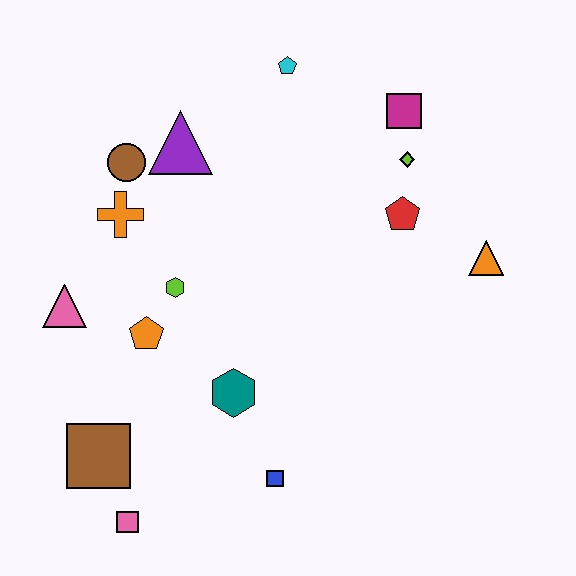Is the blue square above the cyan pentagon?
No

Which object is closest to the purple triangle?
The brown circle is closest to the purple triangle.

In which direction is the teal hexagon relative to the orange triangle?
The teal hexagon is to the left of the orange triangle.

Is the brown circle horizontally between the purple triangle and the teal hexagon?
No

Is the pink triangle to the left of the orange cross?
Yes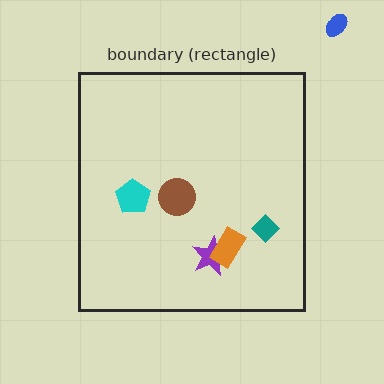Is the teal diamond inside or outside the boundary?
Inside.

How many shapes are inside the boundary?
5 inside, 1 outside.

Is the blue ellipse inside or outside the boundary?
Outside.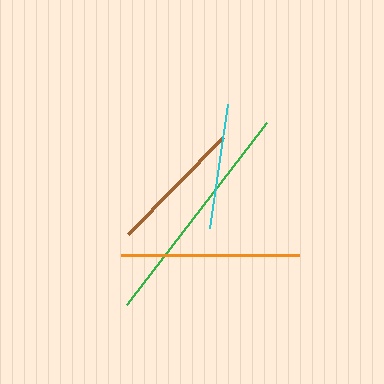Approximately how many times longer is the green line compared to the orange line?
The green line is approximately 1.3 times the length of the orange line.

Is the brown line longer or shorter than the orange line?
The orange line is longer than the brown line.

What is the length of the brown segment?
The brown segment is approximately 135 pixels long.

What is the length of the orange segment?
The orange segment is approximately 178 pixels long.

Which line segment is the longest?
The green line is the longest at approximately 230 pixels.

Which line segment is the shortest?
The cyan line is the shortest at approximately 125 pixels.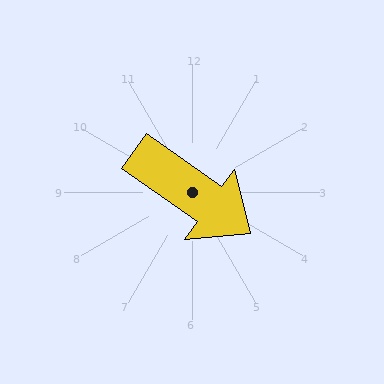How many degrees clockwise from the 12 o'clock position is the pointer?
Approximately 125 degrees.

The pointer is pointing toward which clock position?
Roughly 4 o'clock.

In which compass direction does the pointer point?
Southeast.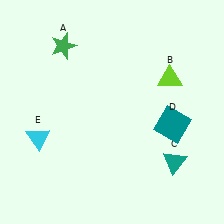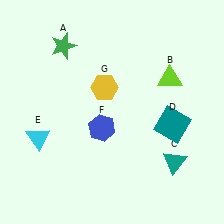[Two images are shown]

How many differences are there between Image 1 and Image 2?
There are 2 differences between the two images.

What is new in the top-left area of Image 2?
A yellow hexagon (G) was added in the top-left area of Image 2.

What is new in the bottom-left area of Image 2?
A blue hexagon (F) was added in the bottom-left area of Image 2.